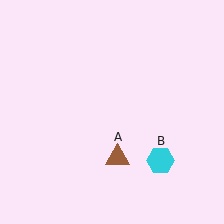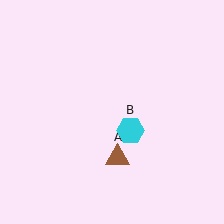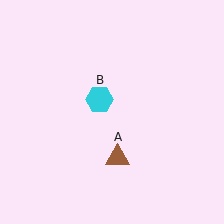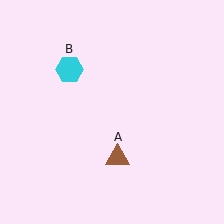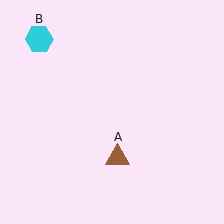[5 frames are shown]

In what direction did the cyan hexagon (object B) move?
The cyan hexagon (object B) moved up and to the left.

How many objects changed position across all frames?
1 object changed position: cyan hexagon (object B).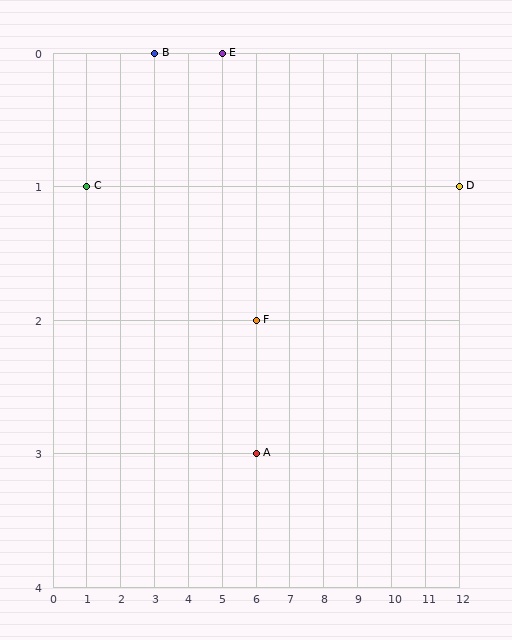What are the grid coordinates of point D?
Point D is at grid coordinates (12, 1).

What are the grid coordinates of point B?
Point B is at grid coordinates (3, 0).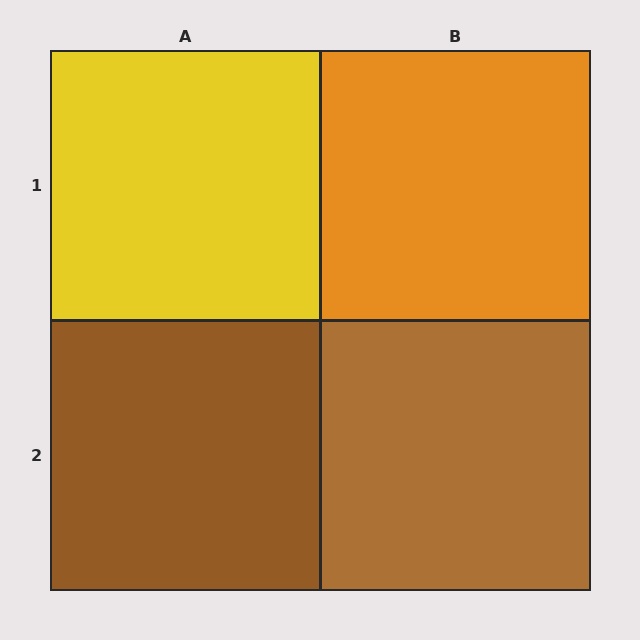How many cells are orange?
1 cell is orange.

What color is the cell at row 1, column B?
Orange.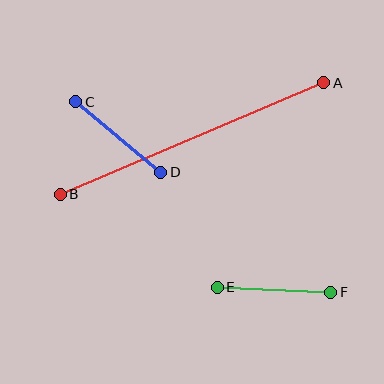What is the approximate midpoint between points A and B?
The midpoint is at approximately (192, 138) pixels.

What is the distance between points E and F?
The distance is approximately 113 pixels.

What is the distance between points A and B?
The distance is approximately 286 pixels.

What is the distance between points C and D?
The distance is approximately 110 pixels.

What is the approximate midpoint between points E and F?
The midpoint is at approximately (274, 290) pixels.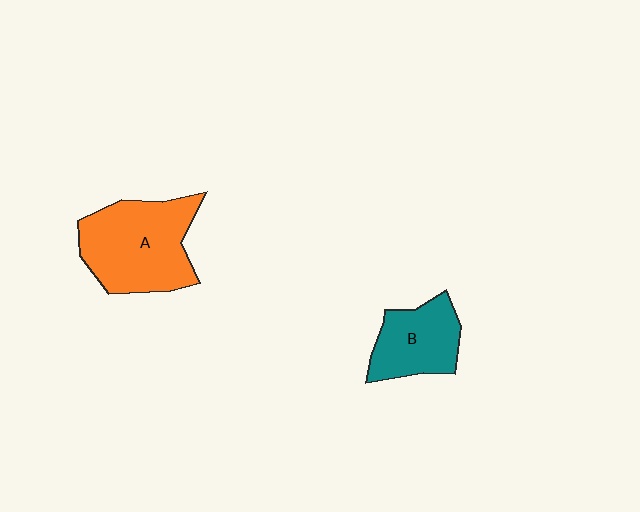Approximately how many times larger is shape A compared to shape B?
Approximately 1.6 times.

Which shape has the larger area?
Shape A (orange).